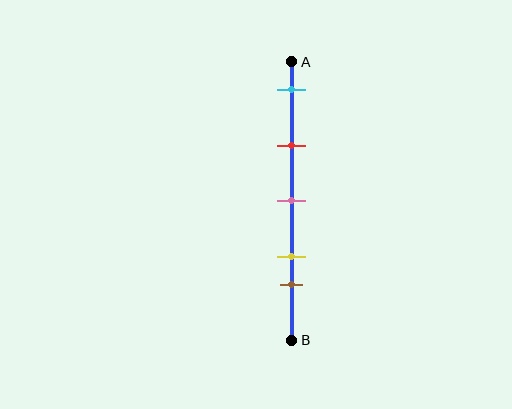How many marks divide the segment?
There are 5 marks dividing the segment.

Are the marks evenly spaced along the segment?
No, the marks are not evenly spaced.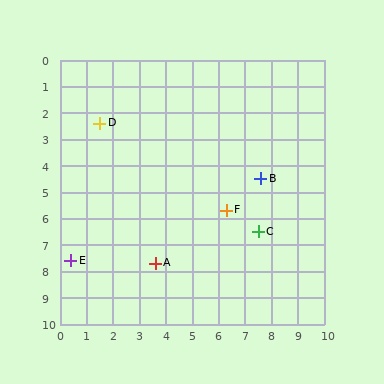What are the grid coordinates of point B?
Point B is at approximately (7.6, 4.5).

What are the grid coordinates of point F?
Point F is at approximately (6.3, 5.7).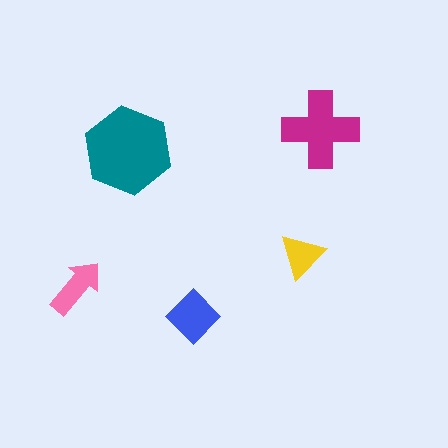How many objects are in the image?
There are 5 objects in the image.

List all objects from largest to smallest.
The teal hexagon, the magenta cross, the blue diamond, the pink arrow, the yellow triangle.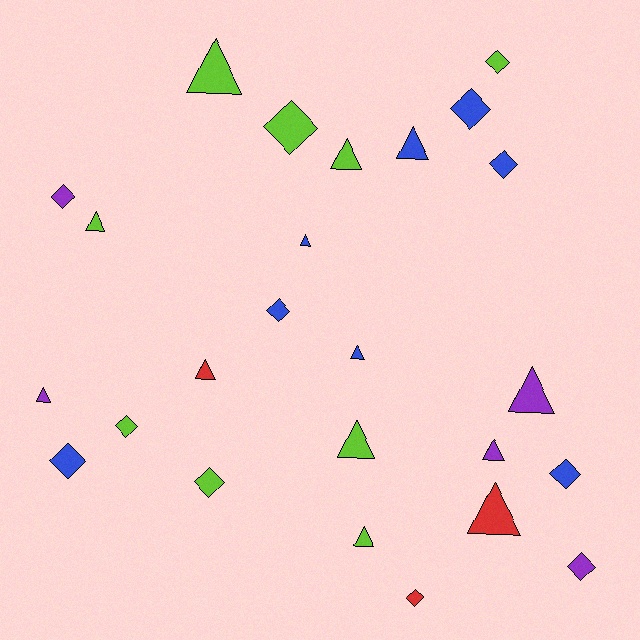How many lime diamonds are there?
There are 4 lime diamonds.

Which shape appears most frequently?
Triangle, with 13 objects.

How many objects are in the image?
There are 25 objects.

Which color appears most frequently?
Lime, with 9 objects.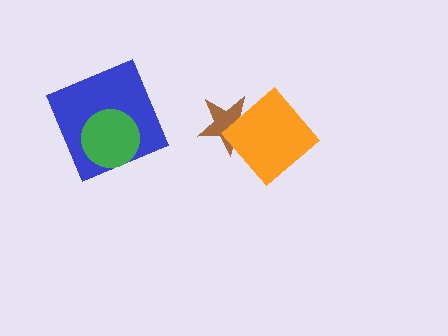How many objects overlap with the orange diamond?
1 object overlaps with the orange diamond.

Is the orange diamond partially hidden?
No, no other shape covers it.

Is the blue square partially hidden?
Yes, it is partially covered by another shape.